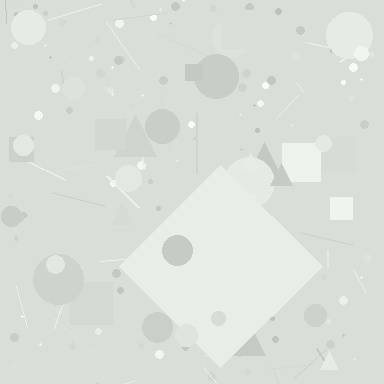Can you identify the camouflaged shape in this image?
The camouflaged shape is a diamond.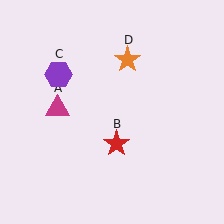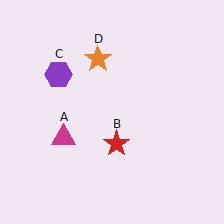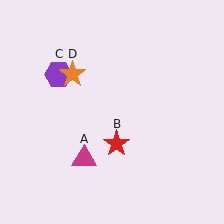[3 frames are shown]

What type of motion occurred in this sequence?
The magenta triangle (object A), orange star (object D) rotated counterclockwise around the center of the scene.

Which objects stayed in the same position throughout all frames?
Red star (object B) and purple hexagon (object C) remained stationary.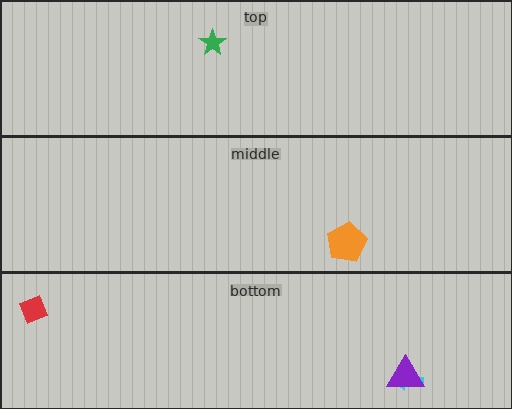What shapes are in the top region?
The green star.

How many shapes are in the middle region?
1.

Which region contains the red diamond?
The bottom region.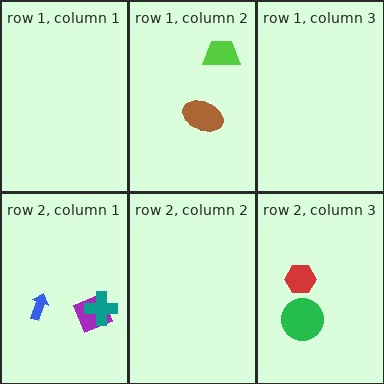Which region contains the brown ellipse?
The row 1, column 2 region.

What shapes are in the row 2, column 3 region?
The red hexagon, the green circle.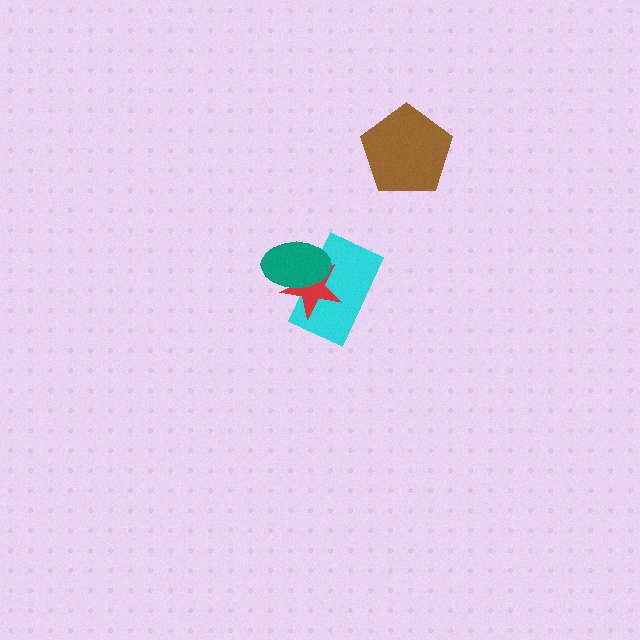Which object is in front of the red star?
The teal ellipse is in front of the red star.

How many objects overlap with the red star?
2 objects overlap with the red star.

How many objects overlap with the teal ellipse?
2 objects overlap with the teal ellipse.